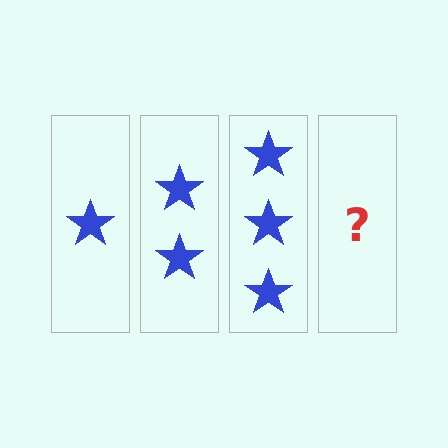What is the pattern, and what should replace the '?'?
The pattern is that each step adds one more star. The '?' should be 4 stars.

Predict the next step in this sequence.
The next step is 4 stars.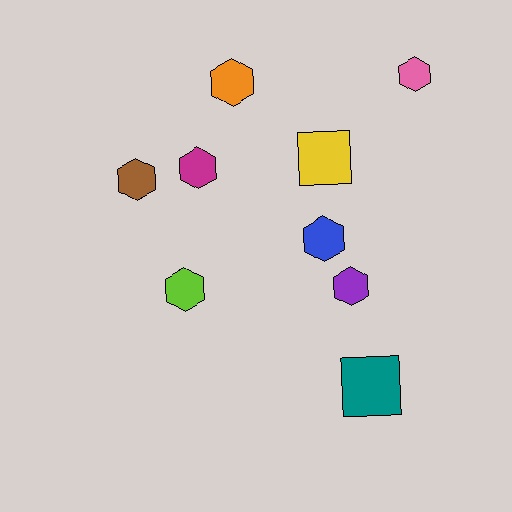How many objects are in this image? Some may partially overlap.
There are 9 objects.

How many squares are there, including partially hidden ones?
There are 2 squares.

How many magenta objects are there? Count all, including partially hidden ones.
There is 1 magenta object.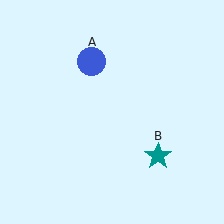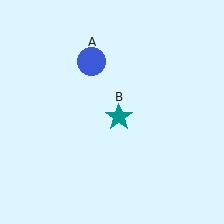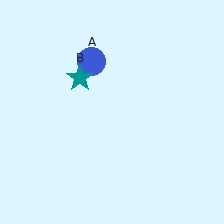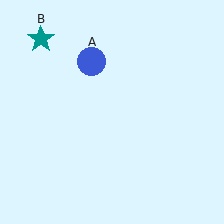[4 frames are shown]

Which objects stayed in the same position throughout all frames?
Blue circle (object A) remained stationary.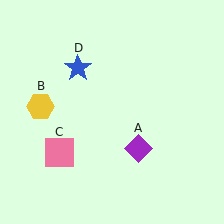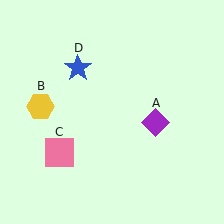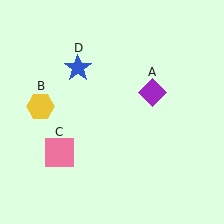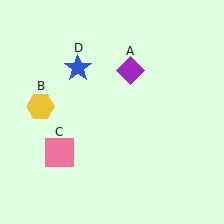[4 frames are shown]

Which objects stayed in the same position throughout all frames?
Yellow hexagon (object B) and pink square (object C) and blue star (object D) remained stationary.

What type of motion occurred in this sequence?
The purple diamond (object A) rotated counterclockwise around the center of the scene.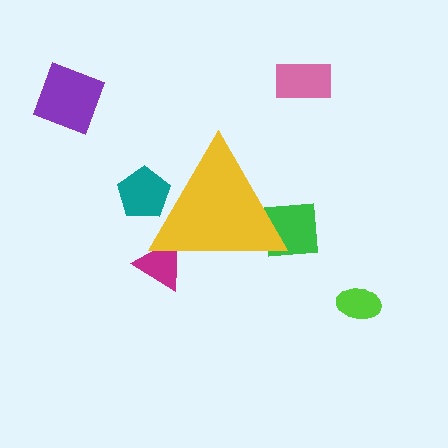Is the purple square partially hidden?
No, the purple square is fully visible.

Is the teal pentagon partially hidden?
Yes, the teal pentagon is partially hidden behind the yellow triangle.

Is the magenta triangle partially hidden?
Yes, the magenta triangle is partially hidden behind the yellow triangle.